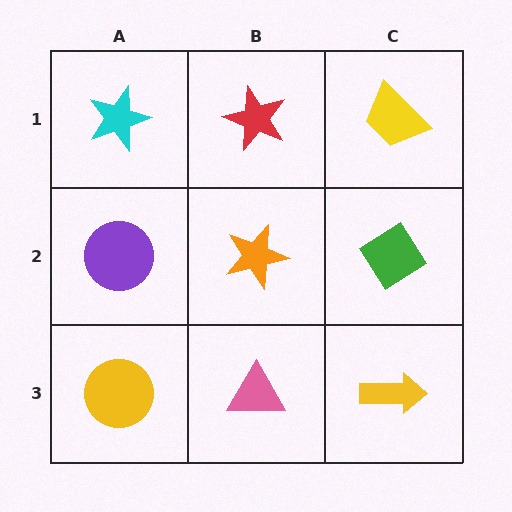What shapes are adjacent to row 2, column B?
A red star (row 1, column B), a pink triangle (row 3, column B), a purple circle (row 2, column A), a green diamond (row 2, column C).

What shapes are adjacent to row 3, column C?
A green diamond (row 2, column C), a pink triangle (row 3, column B).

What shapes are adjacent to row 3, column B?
An orange star (row 2, column B), a yellow circle (row 3, column A), a yellow arrow (row 3, column C).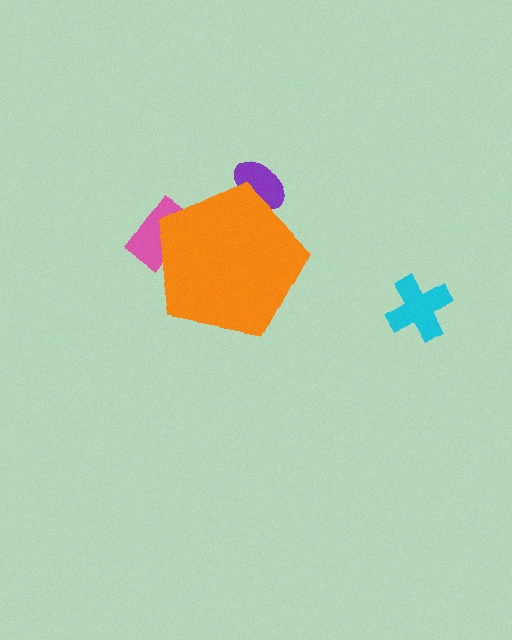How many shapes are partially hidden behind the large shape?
2 shapes are partially hidden.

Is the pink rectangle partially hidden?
Yes, the pink rectangle is partially hidden behind the orange pentagon.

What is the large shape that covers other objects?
An orange pentagon.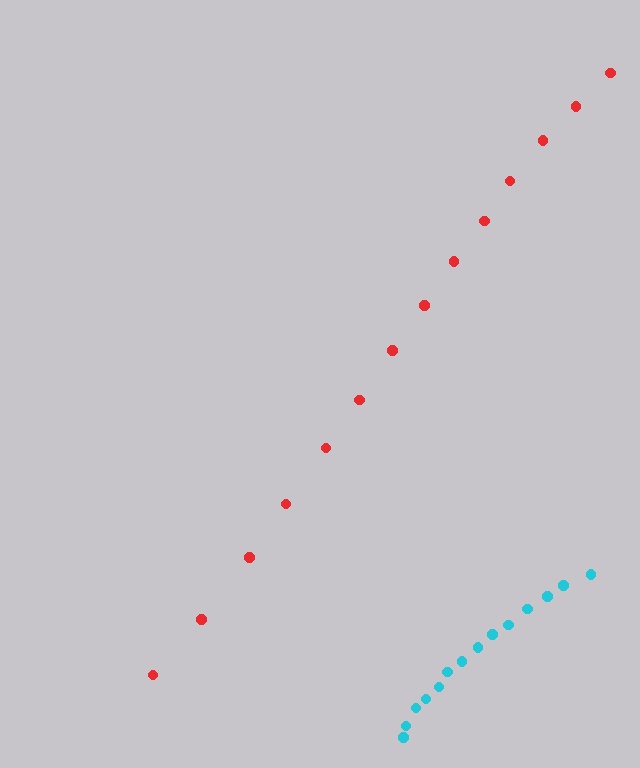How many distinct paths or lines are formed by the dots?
There are 2 distinct paths.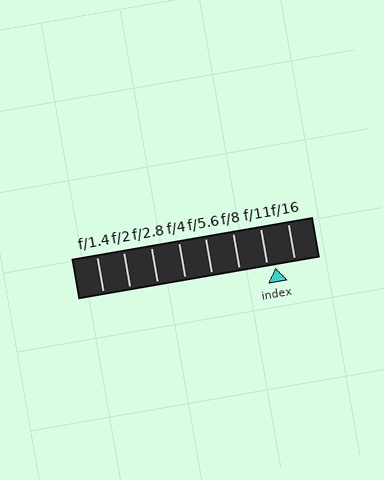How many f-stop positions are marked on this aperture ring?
There are 8 f-stop positions marked.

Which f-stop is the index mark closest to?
The index mark is closest to f/11.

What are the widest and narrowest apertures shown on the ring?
The widest aperture shown is f/1.4 and the narrowest is f/16.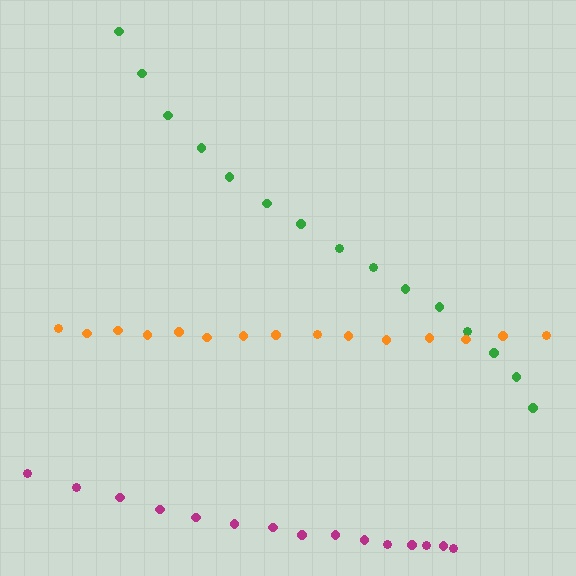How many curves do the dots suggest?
There are 3 distinct paths.